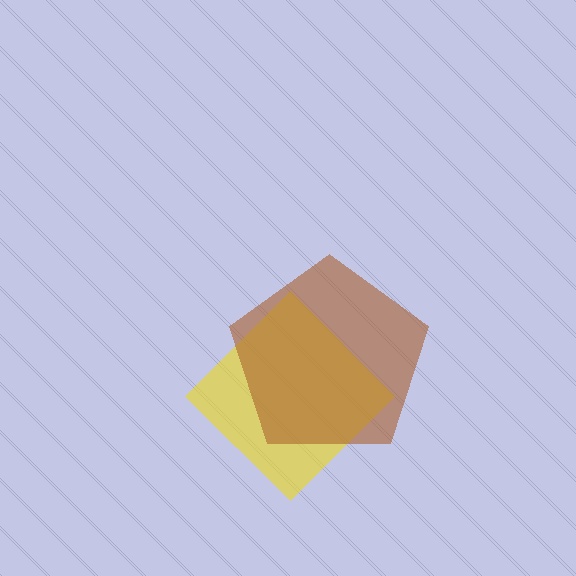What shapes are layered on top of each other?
The layered shapes are: a yellow diamond, a brown pentagon.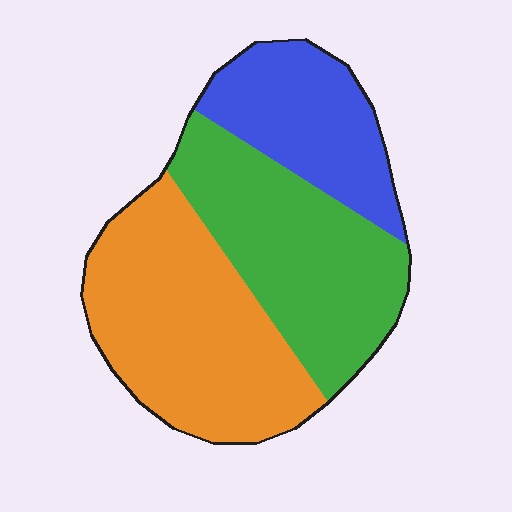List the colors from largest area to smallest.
From largest to smallest: orange, green, blue.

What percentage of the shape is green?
Green takes up between a third and a half of the shape.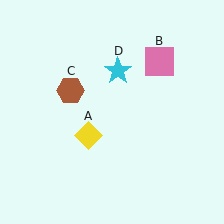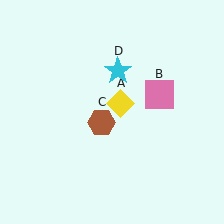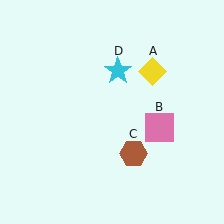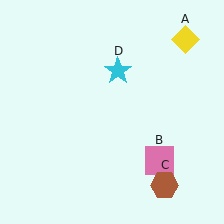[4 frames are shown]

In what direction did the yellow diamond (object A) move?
The yellow diamond (object A) moved up and to the right.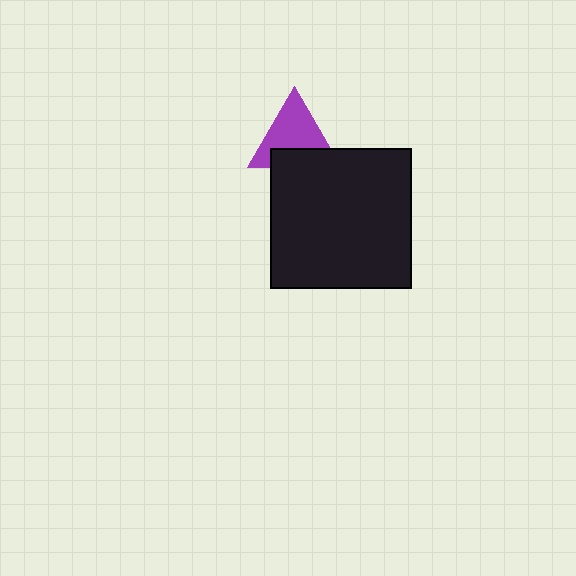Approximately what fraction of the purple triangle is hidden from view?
Roughly 34% of the purple triangle is hidden behind the black square.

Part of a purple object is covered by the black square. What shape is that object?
It is a triangle.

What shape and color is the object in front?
The object in front is a black square.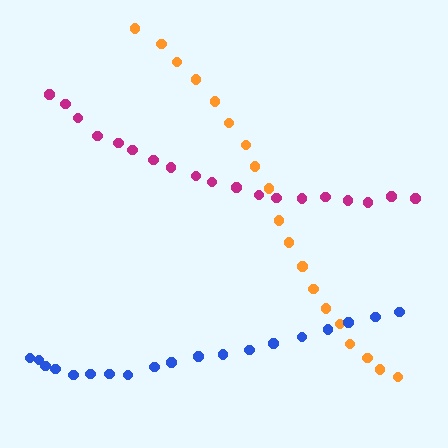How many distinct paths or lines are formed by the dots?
There are 3 distinct paths.